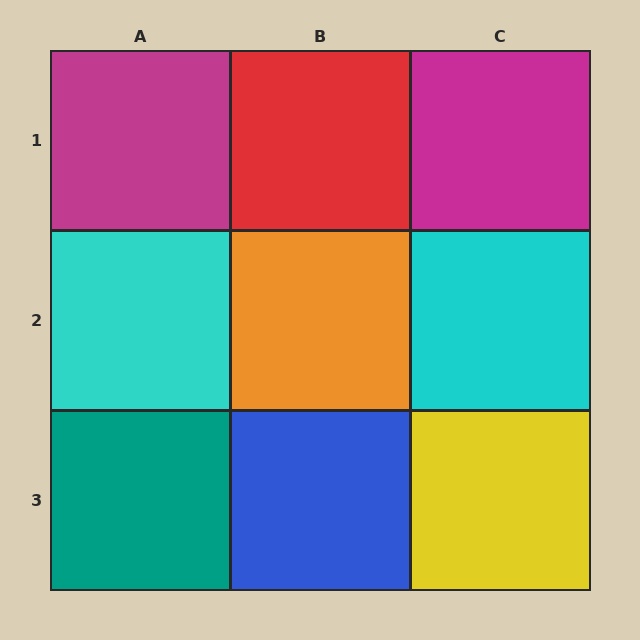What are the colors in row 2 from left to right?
Cyan, orange, cyan.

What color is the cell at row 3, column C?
Yellow.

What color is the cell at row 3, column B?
Blue.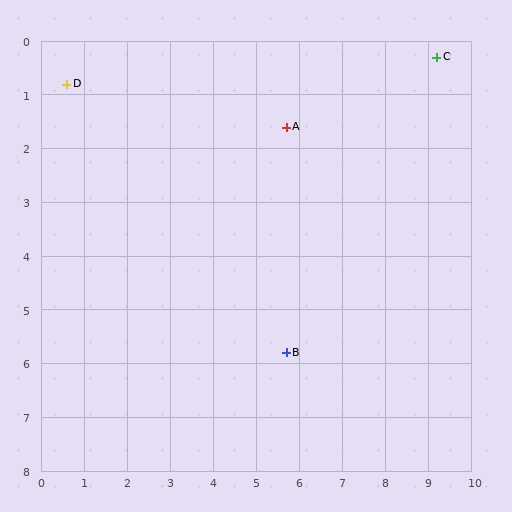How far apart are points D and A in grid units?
Points D and A are about 5.2 grid units apart.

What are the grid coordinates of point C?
Point C is at approximately (9.2, 0.3).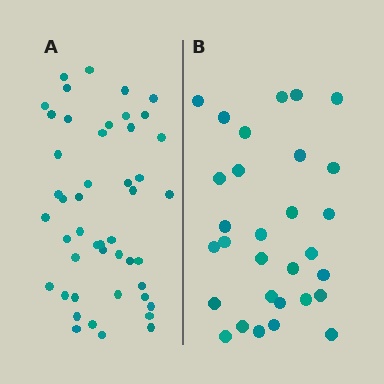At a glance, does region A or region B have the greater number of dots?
Region A (the left region) has more dots.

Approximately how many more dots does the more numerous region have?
Region A has approximately 15 more dots than region B.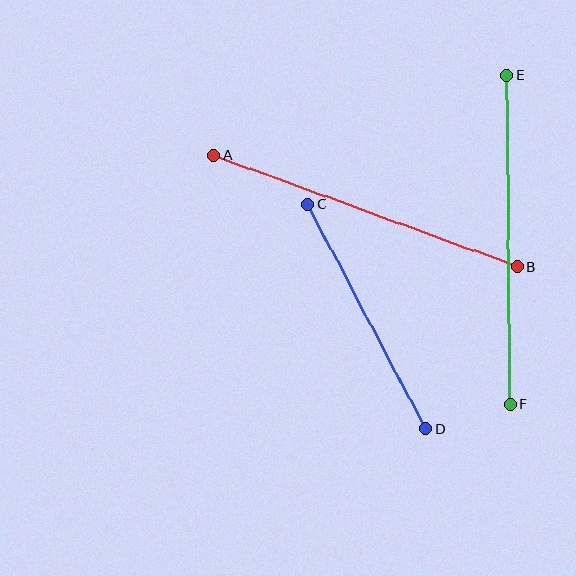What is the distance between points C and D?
The distance is approximately 254 pixels.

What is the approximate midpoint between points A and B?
The midpoint is at approximately (366, 211) pixels.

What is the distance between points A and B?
The distance is approximately 323 pixels.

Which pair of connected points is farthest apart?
Points E and F are farthest apart.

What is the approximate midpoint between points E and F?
The midpoint is at approximately (508, 240) pixels.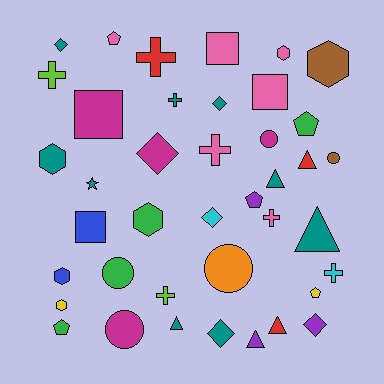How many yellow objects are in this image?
There are 2 yellow objects.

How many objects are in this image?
There are 40 objects.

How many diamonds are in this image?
There are 6 diamonds.